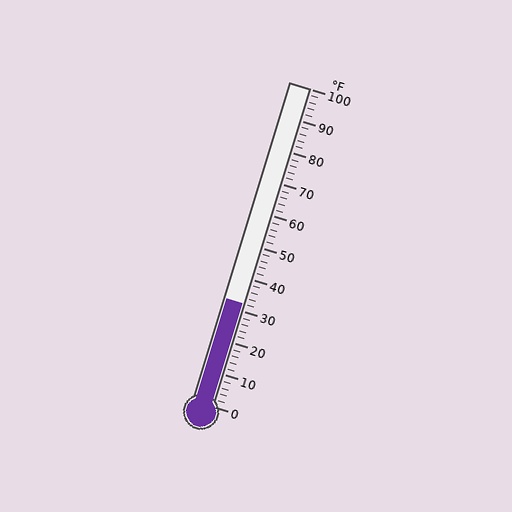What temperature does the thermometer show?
The thermometer shows approximately 32°F.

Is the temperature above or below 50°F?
The temperature is below 50°F.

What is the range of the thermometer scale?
The thermometer scale ranges from 0°F to 100°F.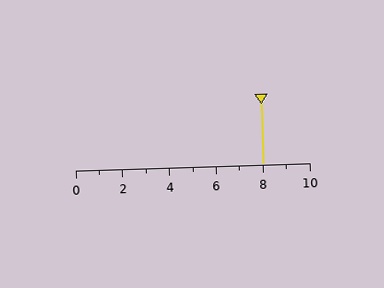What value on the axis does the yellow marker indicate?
The marker indicates approximately 8.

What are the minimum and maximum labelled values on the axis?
The axis runs from 0 to 10.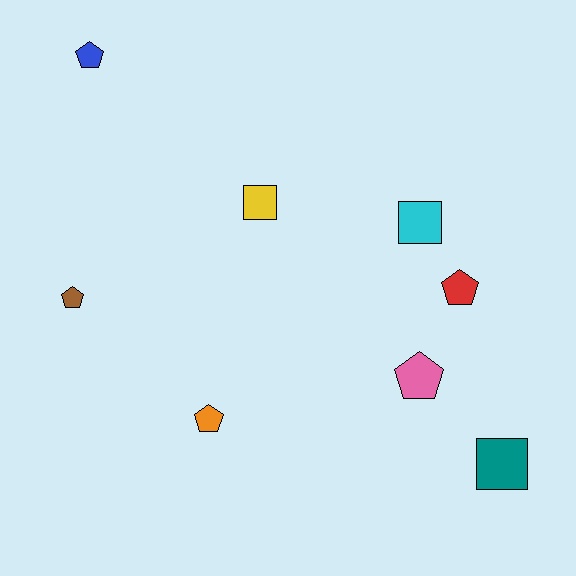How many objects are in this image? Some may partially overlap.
There are 8 objects.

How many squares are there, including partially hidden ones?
There are 3 squares.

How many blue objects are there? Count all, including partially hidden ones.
There is 1 blue object.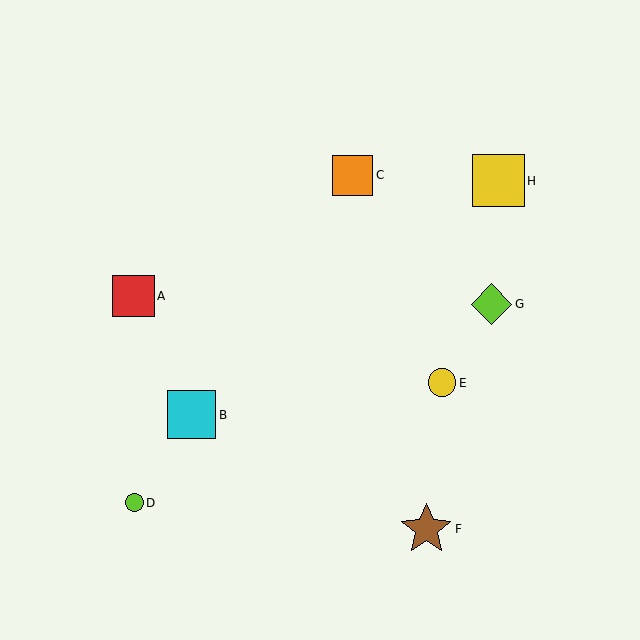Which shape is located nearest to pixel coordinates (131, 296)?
The red square (labeled A) at (133, 296) is nearest to that location.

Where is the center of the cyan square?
The center of the cyan square is at (192, 415).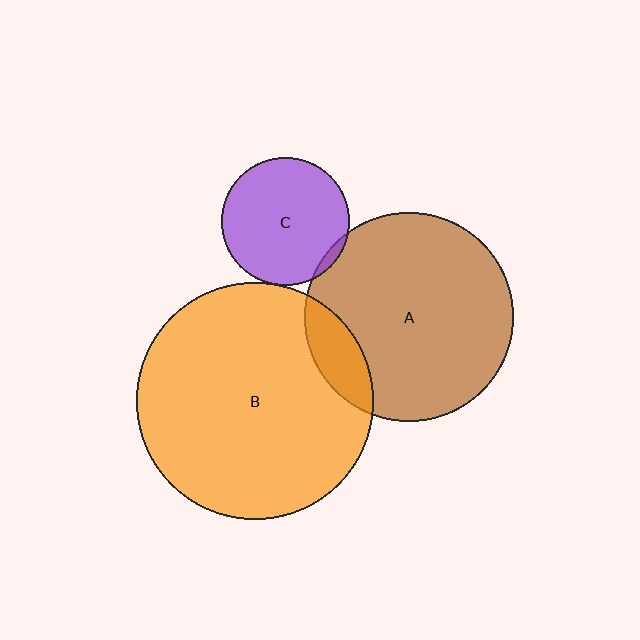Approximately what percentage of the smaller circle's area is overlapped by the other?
Approximately 5%.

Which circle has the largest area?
Circle B (orange).